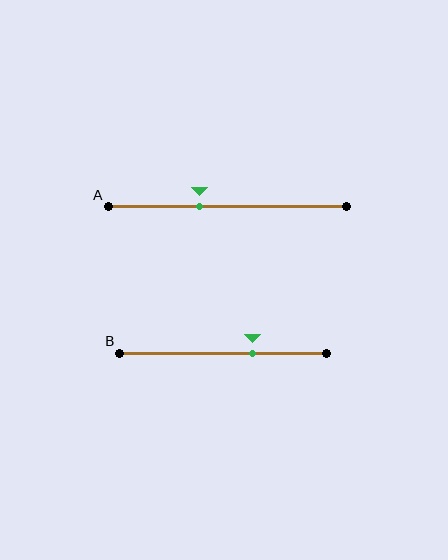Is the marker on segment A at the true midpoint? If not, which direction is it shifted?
No, the marker on segment A is shifted to the left by about 12% of the segment length.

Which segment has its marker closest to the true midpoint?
Segment A has its marker closest to the true midpoint.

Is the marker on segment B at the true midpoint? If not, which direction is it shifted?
No, the marker on segment B is shifted to the right by about 14% of the segment length.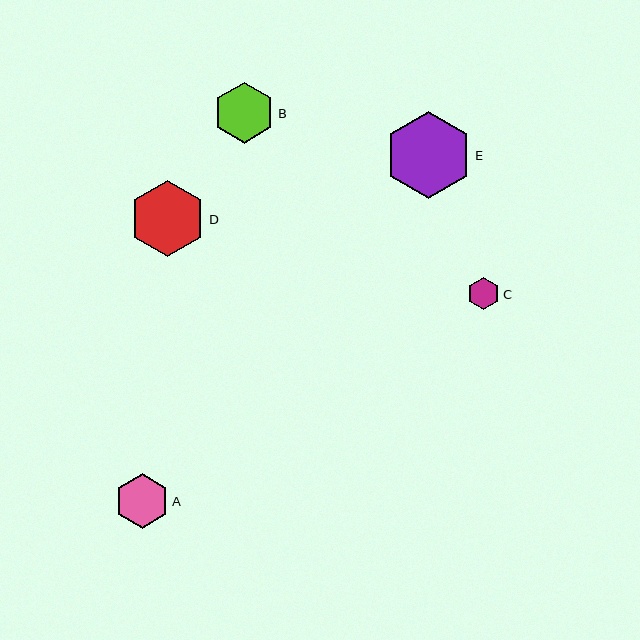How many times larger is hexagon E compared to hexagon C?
Hexagon E is approximately 2.7 times the size of hexagon C.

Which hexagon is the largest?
Hexagon E is the largest with a size of approximately 87 pixels.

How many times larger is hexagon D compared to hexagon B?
Hexagon D is approximately 1.3 times the size of hexagon B.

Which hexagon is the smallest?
Hexagon C is the smallest with a size of approximately 32 pixels.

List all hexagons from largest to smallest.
From largest to smallest: E, D, B, A, C.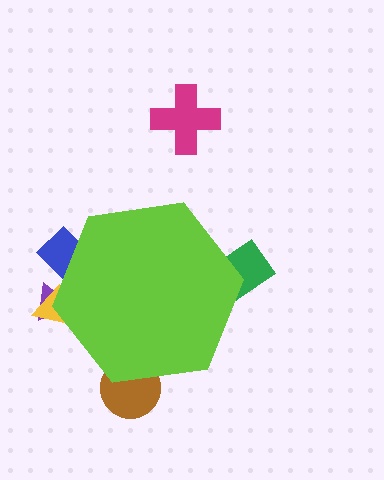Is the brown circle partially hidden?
Yes, the brown circle is partially hidden behind the lime hexagon.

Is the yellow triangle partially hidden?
Yes, the yellow triangle is partially hidden behind the lime hexagon.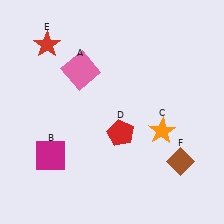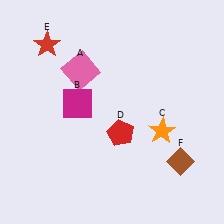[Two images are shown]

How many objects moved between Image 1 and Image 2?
1 object moved between the two images.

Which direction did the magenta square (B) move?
The magenta square (B) moved up.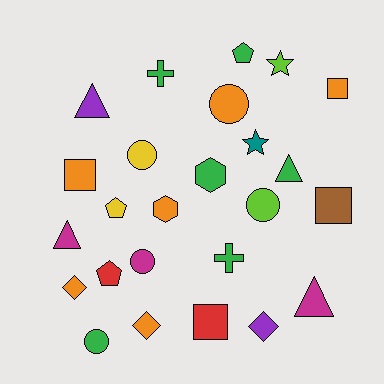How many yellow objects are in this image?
There are 2 yellow objects.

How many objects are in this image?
There are 25 objects.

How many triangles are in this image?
There are 4 triangles.